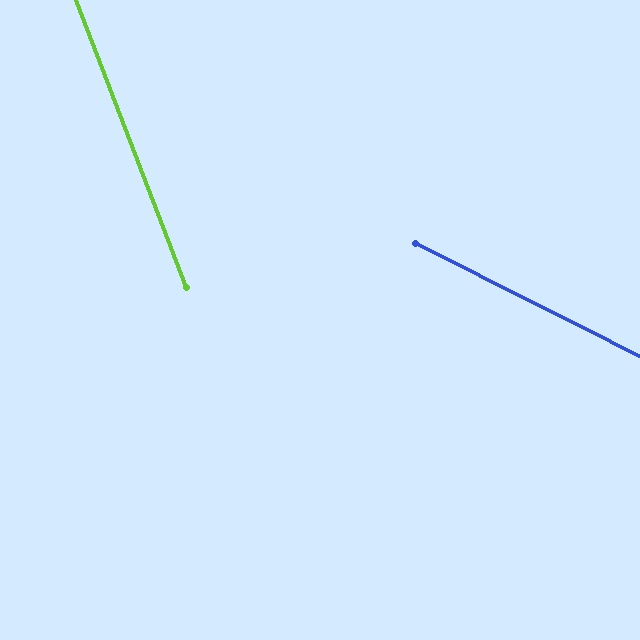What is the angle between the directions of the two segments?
Approximately 42 degrees.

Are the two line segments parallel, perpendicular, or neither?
Neither parallel nor perpendicular — they differ by about 42°.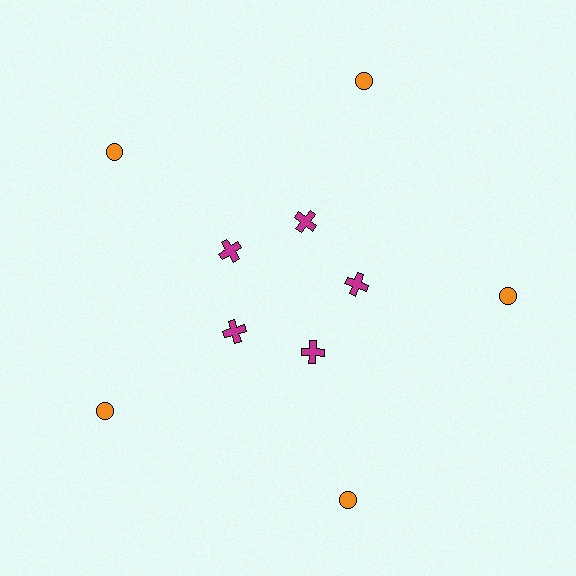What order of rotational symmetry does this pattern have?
This pattern has 5-fold rotational symmetry.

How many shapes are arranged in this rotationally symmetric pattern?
There are 10 shapes, arranged in 5 groups of 2.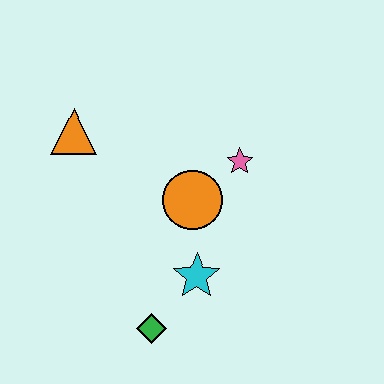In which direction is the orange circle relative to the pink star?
The orange circle is to the left of the pink star.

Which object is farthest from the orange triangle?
The green diamond is farthest from the orange triangle.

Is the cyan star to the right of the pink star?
No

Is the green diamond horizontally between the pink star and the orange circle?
No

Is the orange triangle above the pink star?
Yes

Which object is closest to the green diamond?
The cyan star is closest to the green diamond.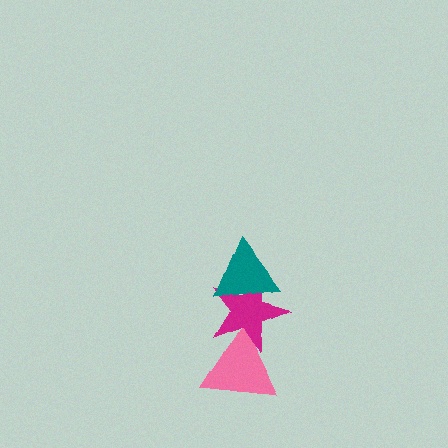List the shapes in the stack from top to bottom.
From top to bottom: the teal triangle, the magenta star, the pink triangle.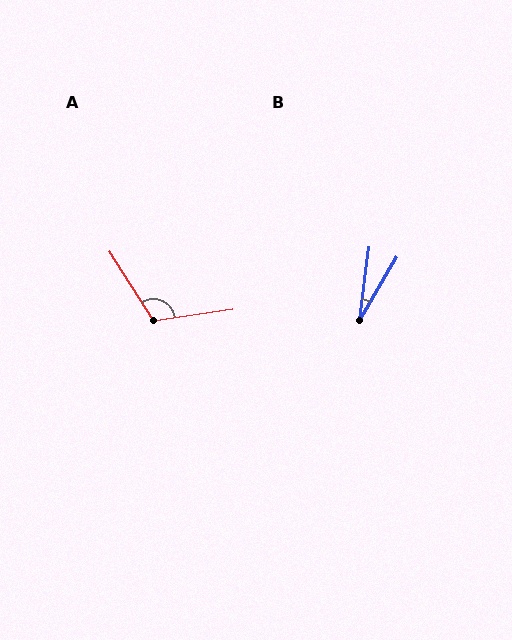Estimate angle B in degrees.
Approximately 23 degrees.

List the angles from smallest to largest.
B (23°), A (114°).